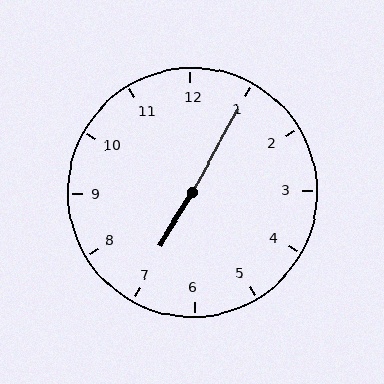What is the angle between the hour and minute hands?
Approximately 178 degrees.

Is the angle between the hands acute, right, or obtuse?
It is obtuse.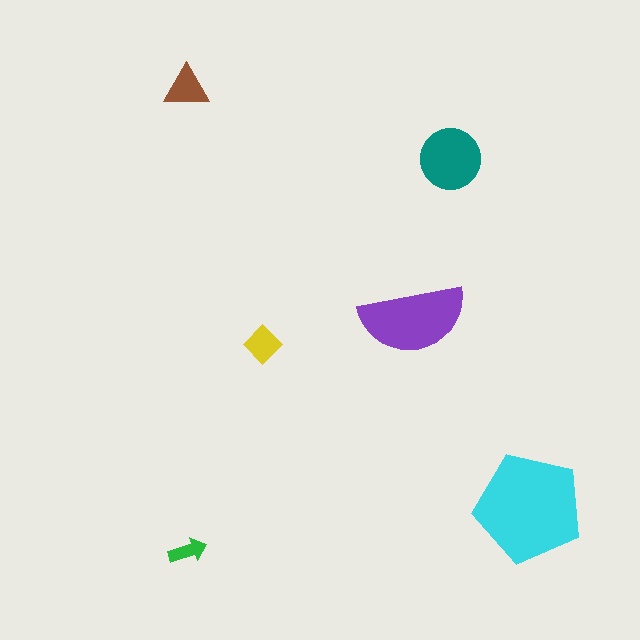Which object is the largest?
The cyan pentagon.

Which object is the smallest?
The green arrow.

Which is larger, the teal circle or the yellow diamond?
The teal circle.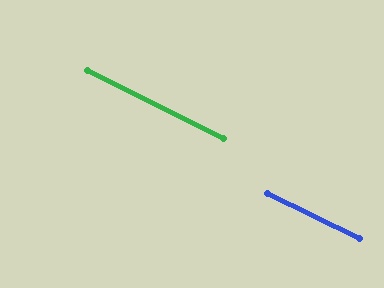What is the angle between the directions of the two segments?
Approximately 1 degree.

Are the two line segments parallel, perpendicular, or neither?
Parallel — their directions differ by only 0.7°.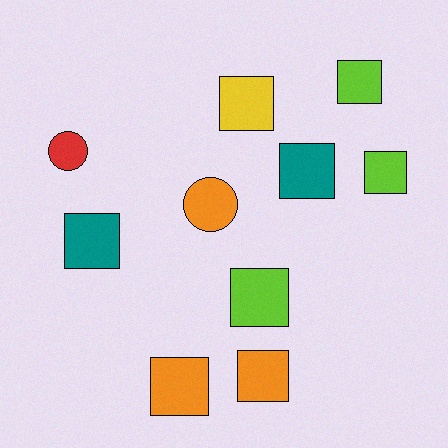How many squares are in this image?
There are 8 squares.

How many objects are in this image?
There are 10 objects.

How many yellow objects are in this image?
There is 1 yellow object.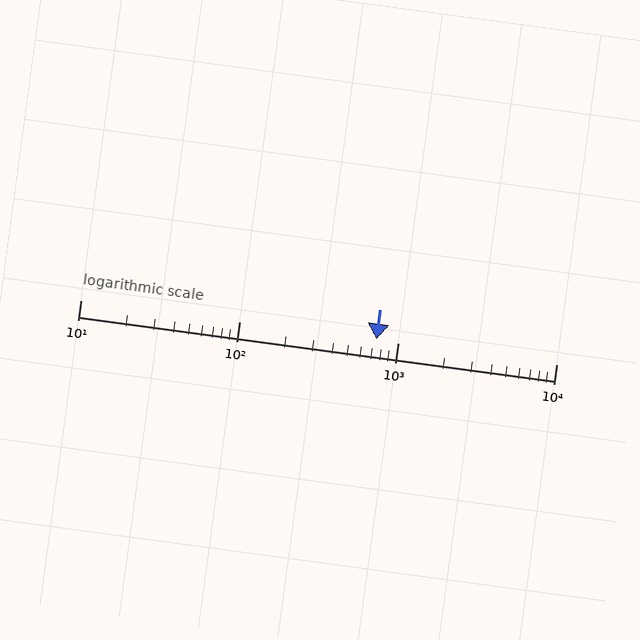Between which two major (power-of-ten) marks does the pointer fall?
The pointer is between 100 and 1000.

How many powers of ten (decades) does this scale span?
The scale spans 3 decades, from 10 to 10000.